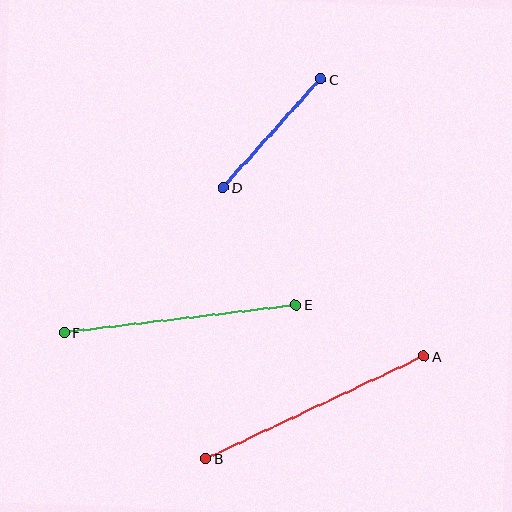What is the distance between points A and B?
The distance is approximately 240 pixels.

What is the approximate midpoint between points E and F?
The midpoint is at approximately (180, 318) pixels.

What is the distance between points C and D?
The distance is approximately 145 pixels.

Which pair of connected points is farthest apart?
Points A and B are farthest apart.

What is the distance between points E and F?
The distance is approximately 233 pixels.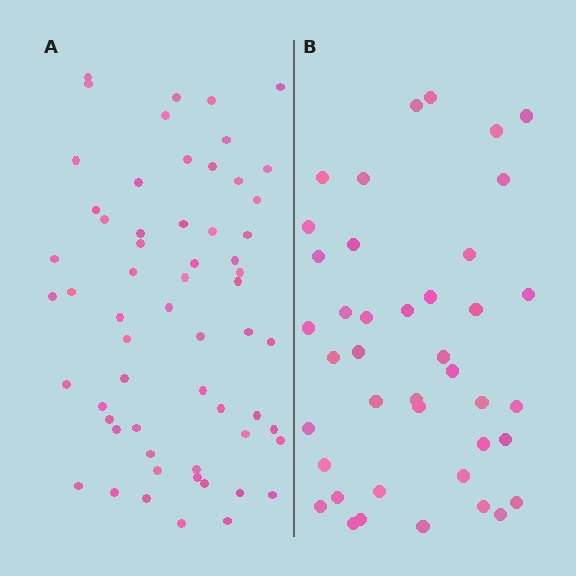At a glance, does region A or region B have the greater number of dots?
Region A (the left region) has more dots.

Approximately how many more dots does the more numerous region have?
Region A has approximately 20 more dots than region B.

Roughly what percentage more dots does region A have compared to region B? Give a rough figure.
About 45% more.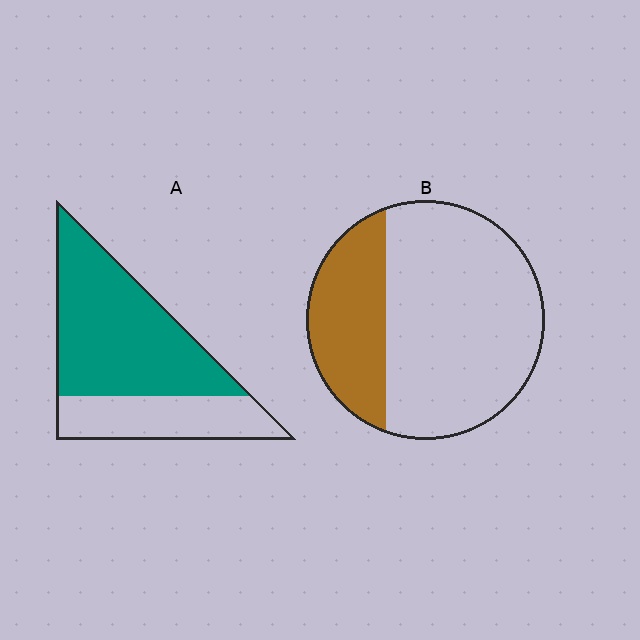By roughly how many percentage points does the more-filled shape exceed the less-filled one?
By roughly 35 percentage points (A over B).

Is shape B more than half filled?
No.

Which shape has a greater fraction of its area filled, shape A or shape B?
Shape A.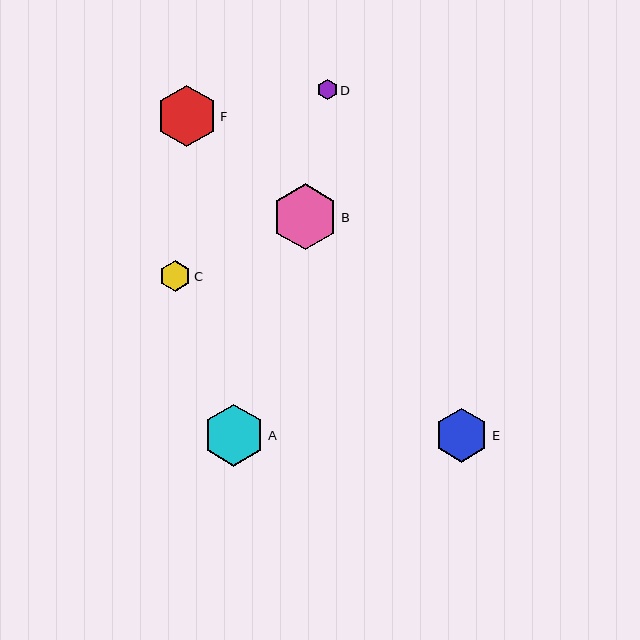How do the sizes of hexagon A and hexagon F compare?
Hexagon A and hexagon F are approximately the same size.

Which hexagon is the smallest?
Hexagon D is the smallest with a size of approximately 21 pixels.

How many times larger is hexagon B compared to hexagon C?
Hexagon B is approximately 2.1 times the size of hexagon C.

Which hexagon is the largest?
Hexagon B is the largest with a size of approximately 66 pixels.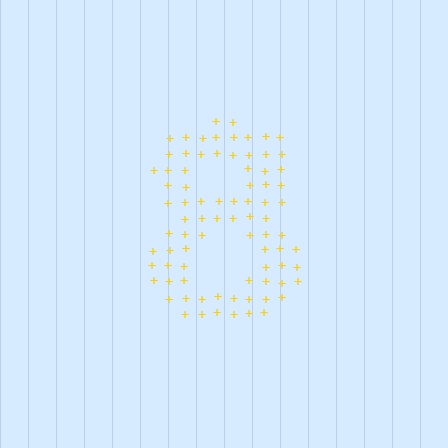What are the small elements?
The small elements are plus signs.